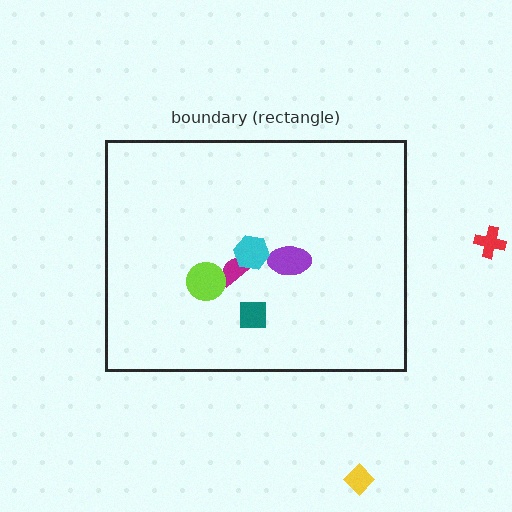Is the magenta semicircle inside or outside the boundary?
Inside.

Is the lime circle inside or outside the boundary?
Inside.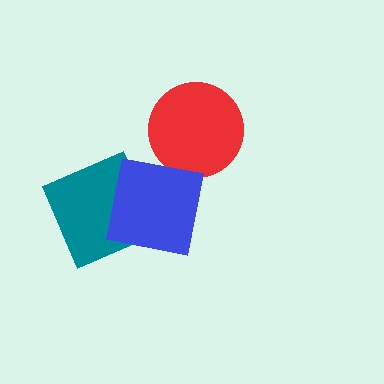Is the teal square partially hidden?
Yes, it is partially covered by another shape.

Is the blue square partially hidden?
No, no other shape covers it.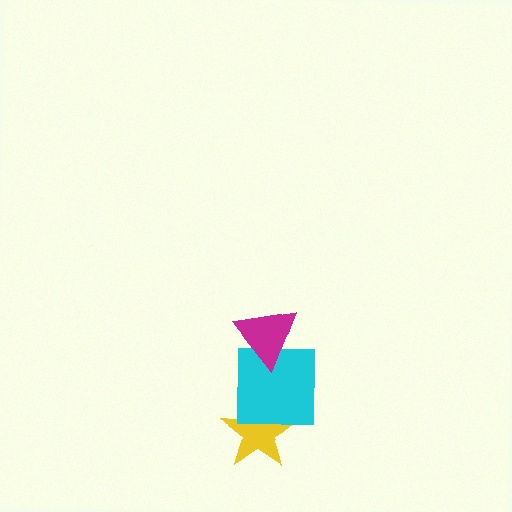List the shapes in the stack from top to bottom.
From top to bottom: the magenta triangle, the cyan square, the yellow star.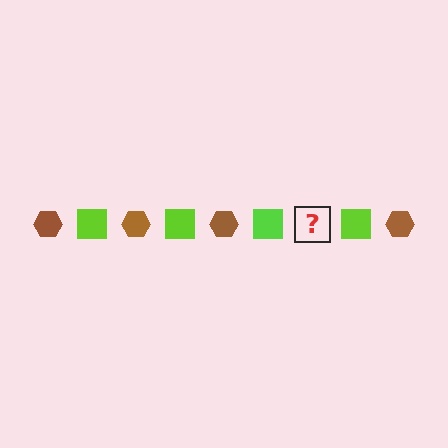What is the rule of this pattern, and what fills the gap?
The rule is that the pattern alternates between brown hexagon and lime square. The gap should be filled with a brown hexagon.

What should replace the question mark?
The question mark should be replaced with a brown hexagon.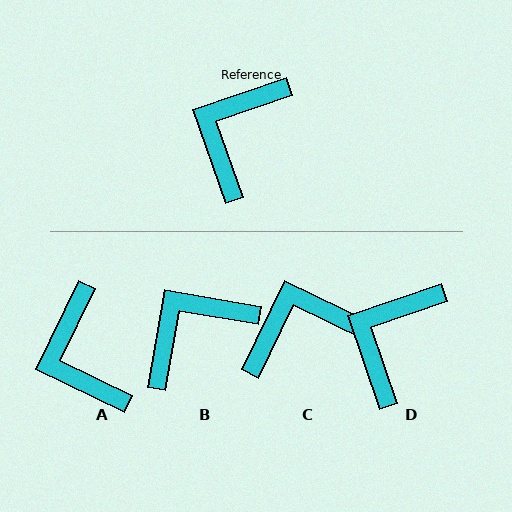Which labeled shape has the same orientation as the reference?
D.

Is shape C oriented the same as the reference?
No, it is off by about 45 degrees.